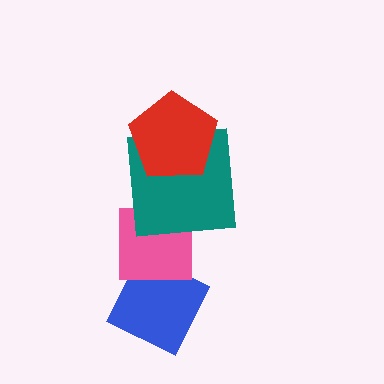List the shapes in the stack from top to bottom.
From top to bottom: the red pentagon, the teal square, the pink square, the blue diamond.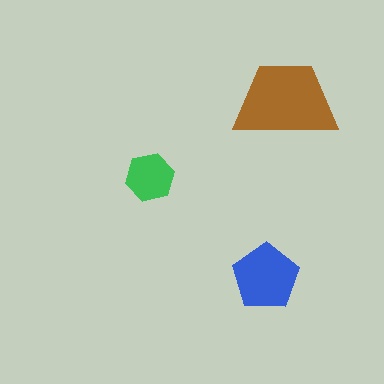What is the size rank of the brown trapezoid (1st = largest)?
1st.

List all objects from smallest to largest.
The green hexagon, the blue pentagon, the brown trapezoid.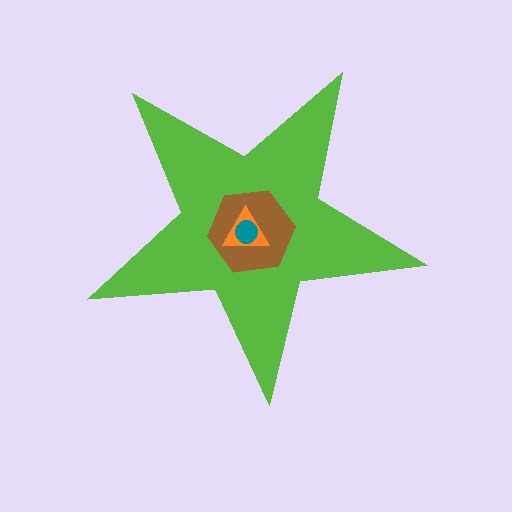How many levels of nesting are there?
4.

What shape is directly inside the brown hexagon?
The orange triangle.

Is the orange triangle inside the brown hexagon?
Yes.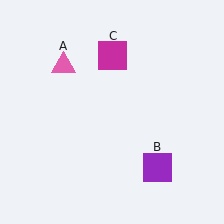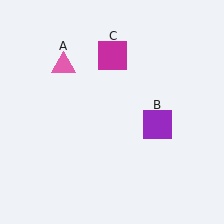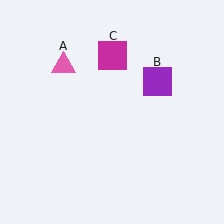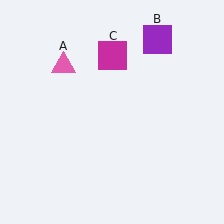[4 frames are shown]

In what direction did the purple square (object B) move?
The purple square (object B) moved up.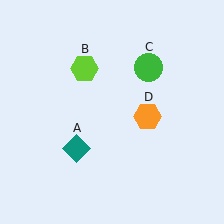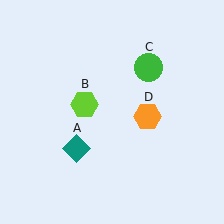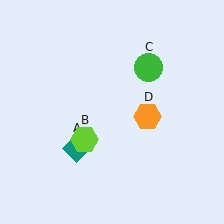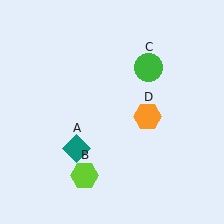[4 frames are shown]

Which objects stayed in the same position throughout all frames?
Teal diamond (object A) and green circle (object C) and orange hexagon (object D) remained stationary.